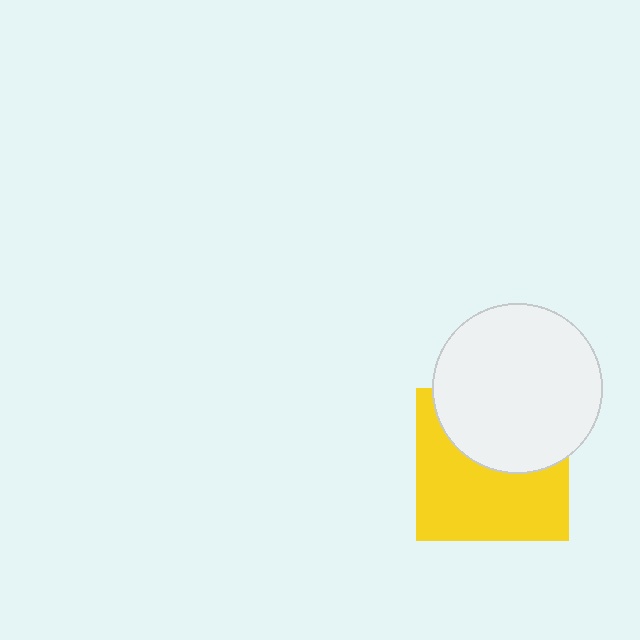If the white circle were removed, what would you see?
You would see the complete yellow square.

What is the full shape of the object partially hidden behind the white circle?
The partially hidden object is a yellow square.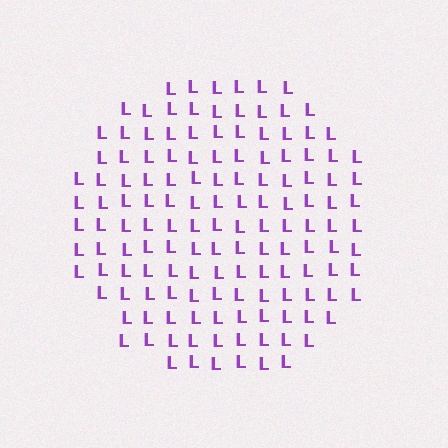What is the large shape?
The large shape is a circle.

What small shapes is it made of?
It is made of small letter L's.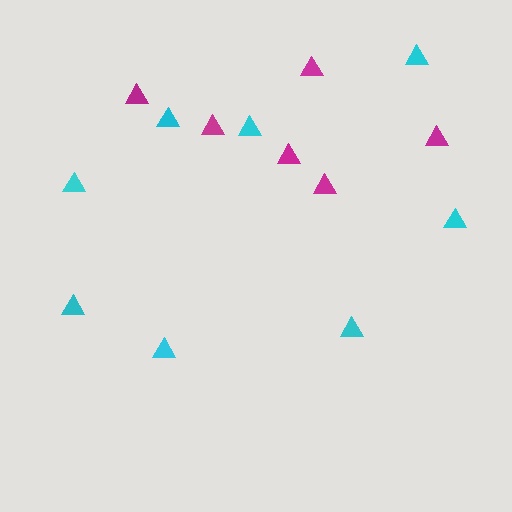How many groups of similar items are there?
There are 2 groups: one group of magenta triangles (6) and one group of cyan triangles (8).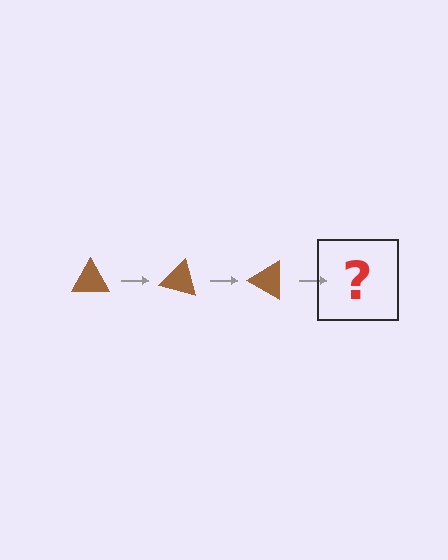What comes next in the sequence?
The next element should be a brown triangle rotated 45 degrees.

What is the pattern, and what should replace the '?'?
The pattern is that the triangle rotates 15 degrees each step. The '?' should be a brown triangle rotated 45 degrees.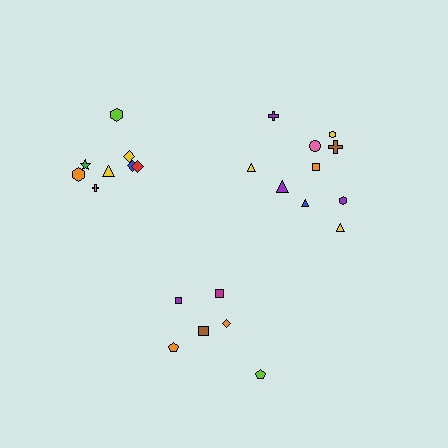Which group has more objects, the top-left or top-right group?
The top-right group.